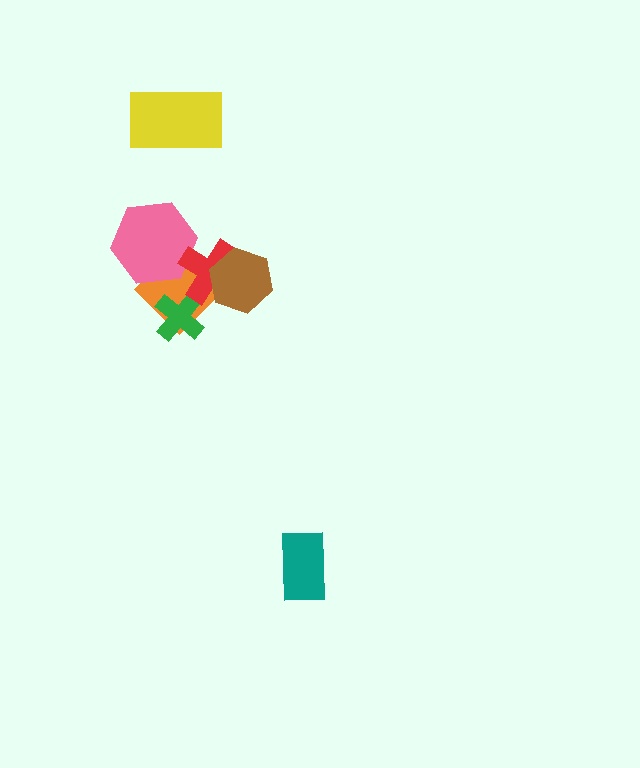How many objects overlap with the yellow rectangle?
0 objects overlap with the yellow rectangle.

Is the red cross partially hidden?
Yes, it is partially covered by another shape.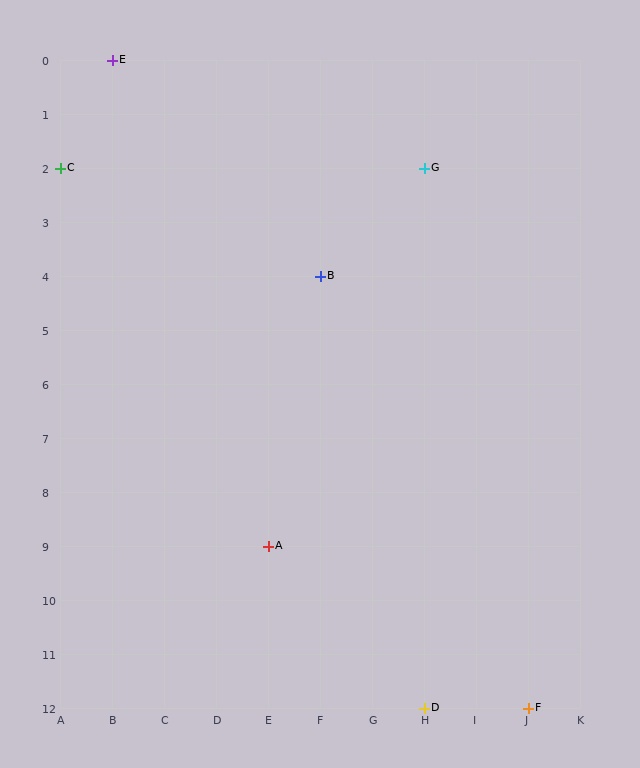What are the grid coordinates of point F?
Point F is at grid coordinates (J, 12).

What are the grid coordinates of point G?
Point G is at grid coordinates (H, 2).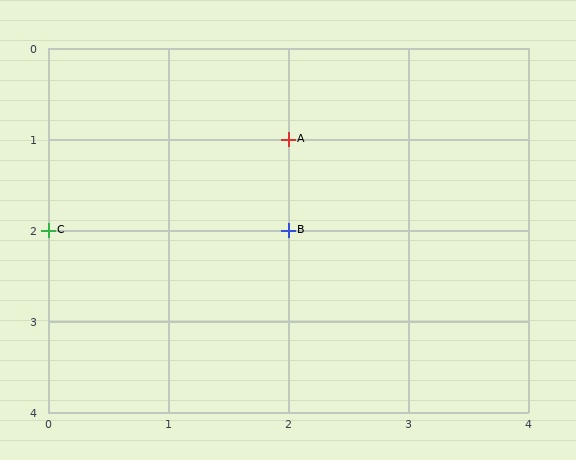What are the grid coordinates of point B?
Point B is at grid coordinates (2, 2).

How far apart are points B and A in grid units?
Points B and A are 1 row apart.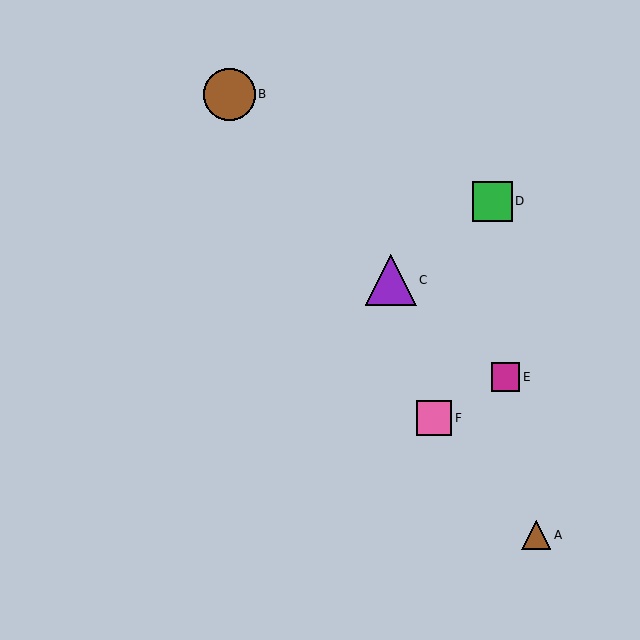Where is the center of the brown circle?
The center of the brown circle is at (229, 94).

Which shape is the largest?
The brown circle (labeled B) is the largest.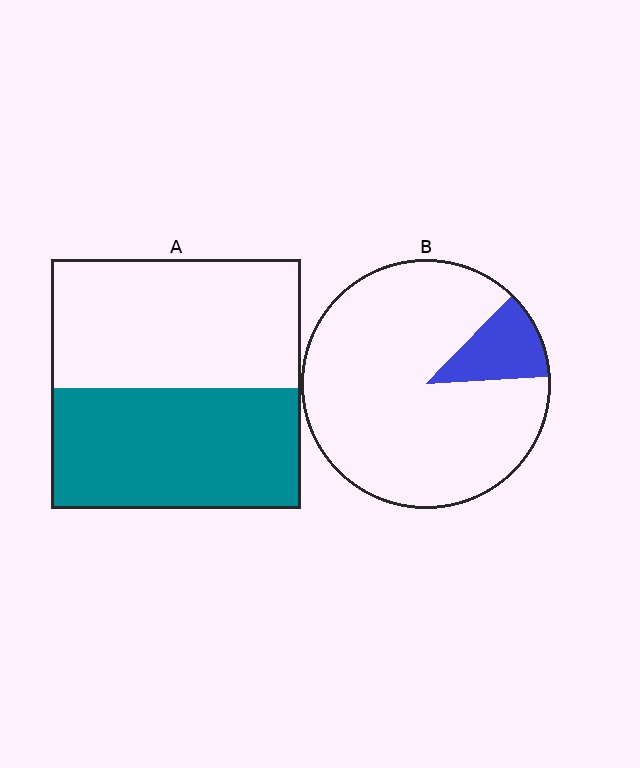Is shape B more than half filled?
No.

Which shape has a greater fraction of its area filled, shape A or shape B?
Shape A.